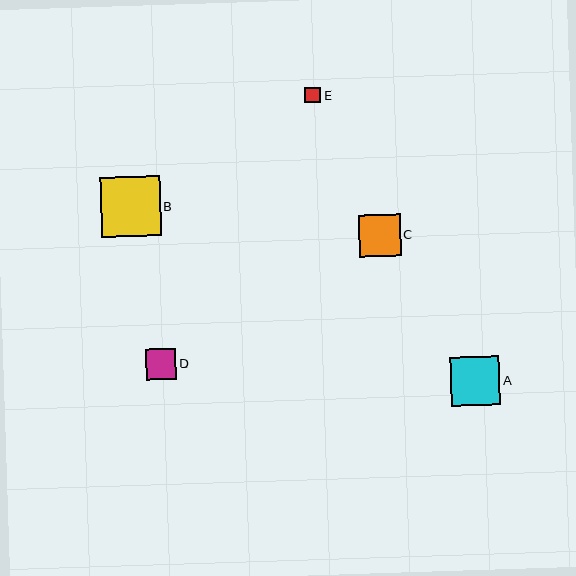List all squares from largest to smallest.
From largest to smallest: B, A, C, D, E.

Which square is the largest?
Square B is the largest with a size of approximately 60 pixels.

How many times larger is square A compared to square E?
Square A is approximately 3.1 times the size of square E.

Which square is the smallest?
Square E is the smallest with a size of approximately 16 pixels.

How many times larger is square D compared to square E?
Square D is approximately 1.9 times the size of square E.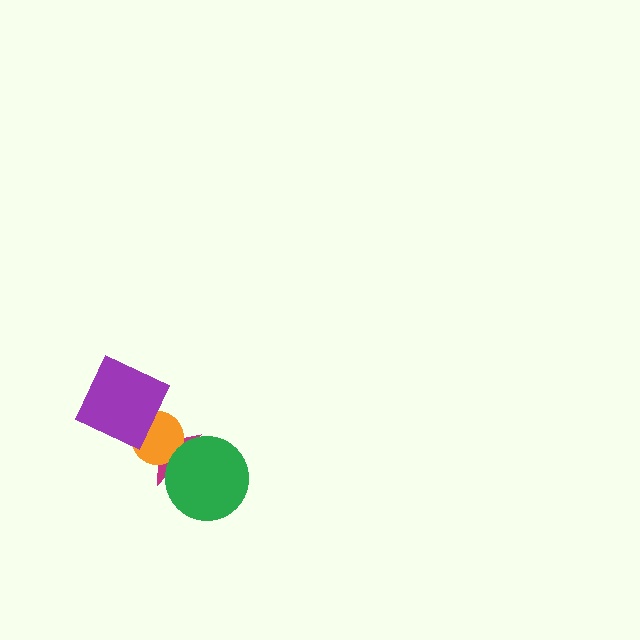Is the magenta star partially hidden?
Yes, it is partially covered by another shape.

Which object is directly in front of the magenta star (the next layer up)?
The orange circle is directly in front of the magenta star.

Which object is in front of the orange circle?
The purple diamond is in front of the orange circle.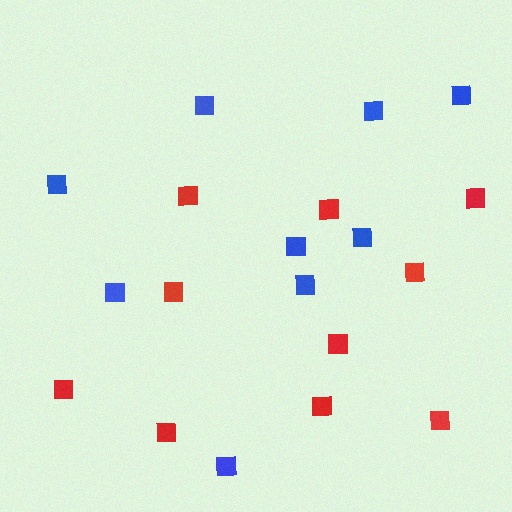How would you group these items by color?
There are 2 groups: one group of blue squares (9) and one group of red squares (10).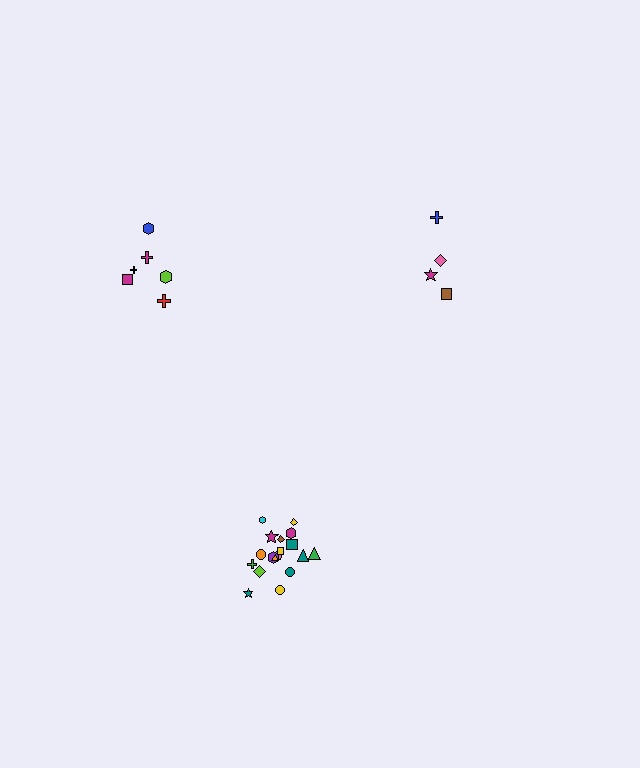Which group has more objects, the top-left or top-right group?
The top-left group.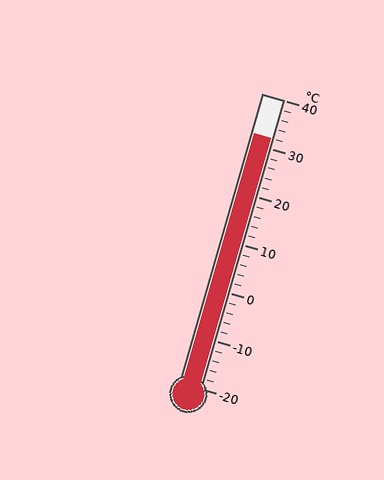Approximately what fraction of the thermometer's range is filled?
The thermometer is filled to approximately 85% of its range.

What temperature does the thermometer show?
The thermometer shows approximately 32°C.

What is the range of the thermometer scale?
The thermometer scale ranges from -20°C to 40°C.